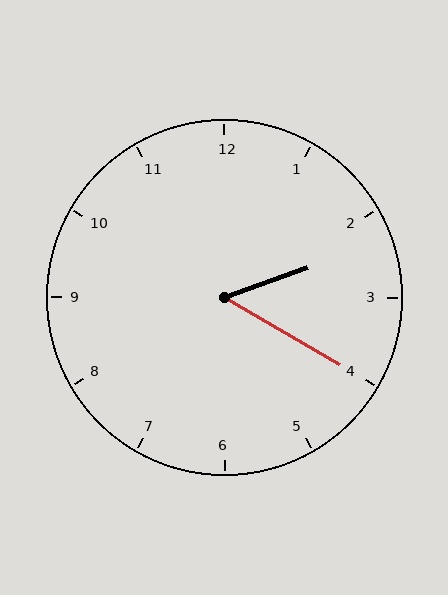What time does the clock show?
2:20.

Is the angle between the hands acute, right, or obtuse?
It is acute.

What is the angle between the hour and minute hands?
Approximately 50 degrees.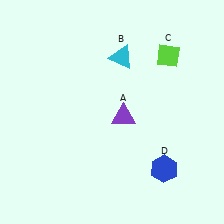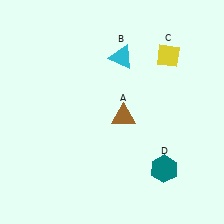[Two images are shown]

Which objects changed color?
A changed from purple to brown. C changed from lime to yellow. D changed from blue to teal.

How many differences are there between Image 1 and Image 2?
There are 3 differences between the two images.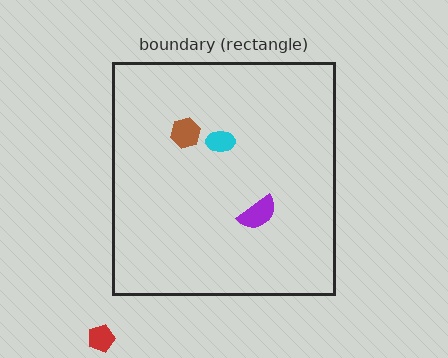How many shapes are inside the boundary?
3 inside, 1 outside.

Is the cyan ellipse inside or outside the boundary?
Inside.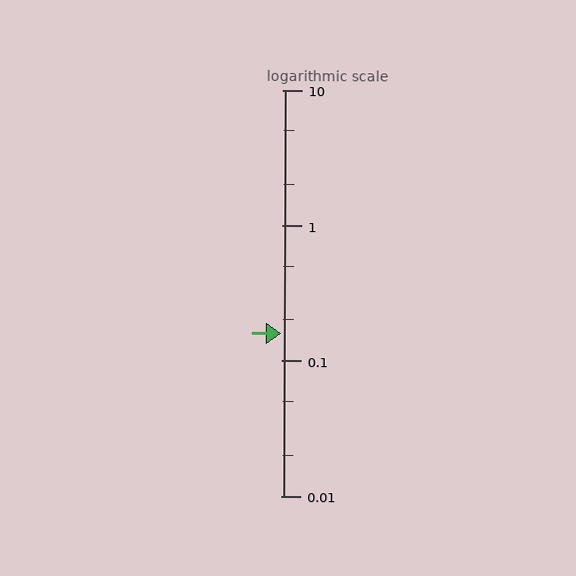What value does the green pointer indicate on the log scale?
The pointer indicates approximately 0.16.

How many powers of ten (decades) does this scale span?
The scale spans 3 decades, from 0.01 to 10.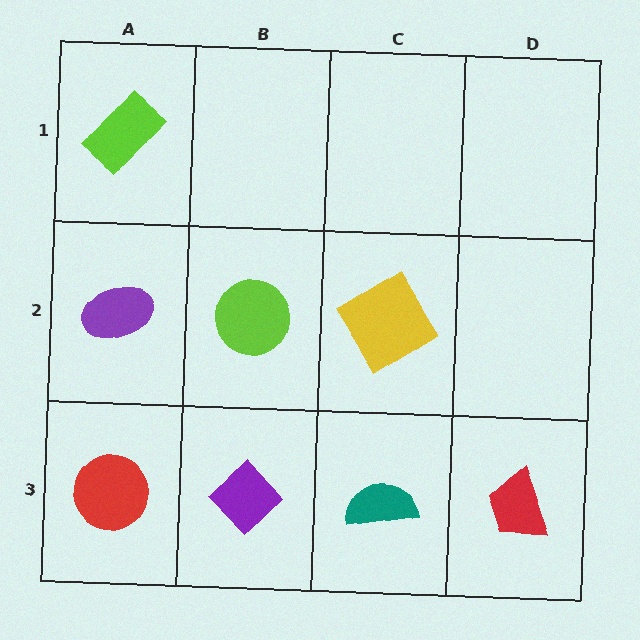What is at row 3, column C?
A teal semicircle.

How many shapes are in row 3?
4 shapes.